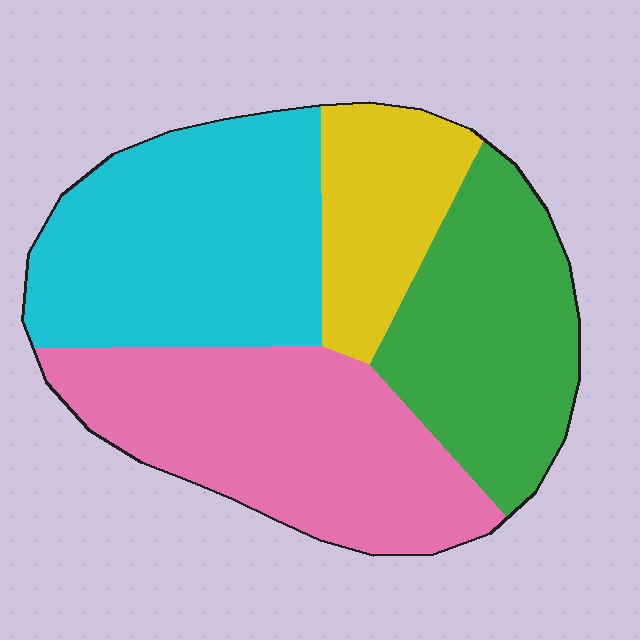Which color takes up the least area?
Yellow, at roughly 15%.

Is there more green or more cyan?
Cyan.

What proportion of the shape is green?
Green takes up about one quarter (1/4) of the shape.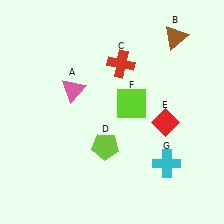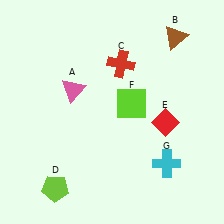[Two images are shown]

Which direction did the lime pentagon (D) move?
The lime pentagon (D) moved left.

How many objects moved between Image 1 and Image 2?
1 object moved between the two images.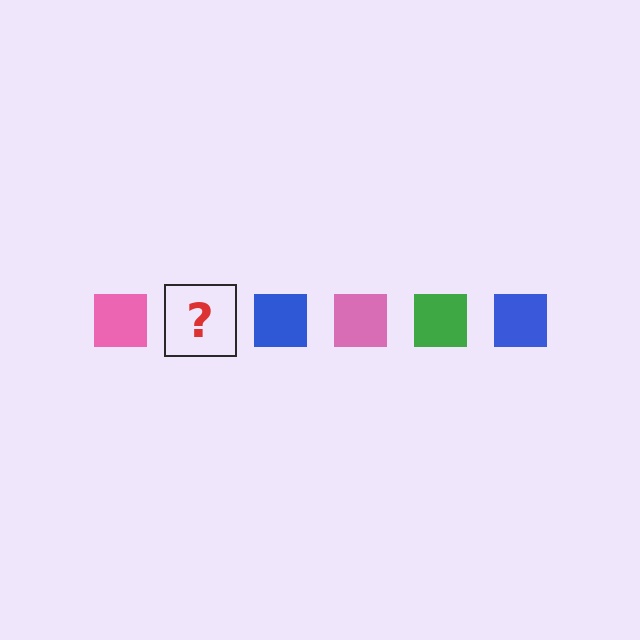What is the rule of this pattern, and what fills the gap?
The rule is that the pattern cycles through pink, green, blue squares. The gap should be filled with a green square.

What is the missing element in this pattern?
The missing element is a green square.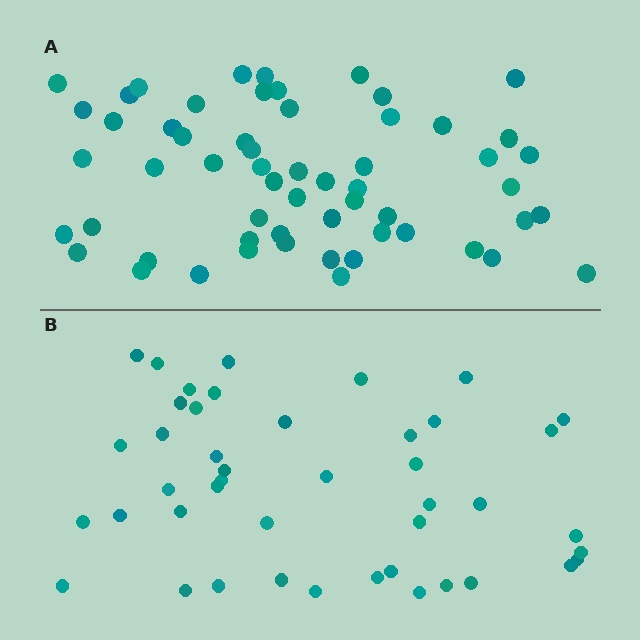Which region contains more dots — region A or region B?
Region A (the top region) has more dots.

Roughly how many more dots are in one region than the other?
Region A has approximately 15 more dots than region B.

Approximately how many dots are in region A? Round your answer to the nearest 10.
About 60 dots. (The exact count is 58, which rounds to 60.)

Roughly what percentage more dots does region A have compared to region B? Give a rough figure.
About 30% more.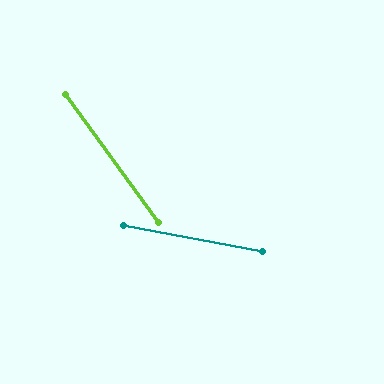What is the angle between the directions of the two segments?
Approximately 43 degrees.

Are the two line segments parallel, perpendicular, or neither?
Neither parallel nor perpendicular — they differ by about 43°.